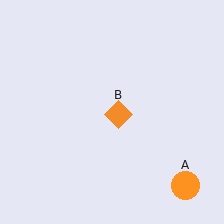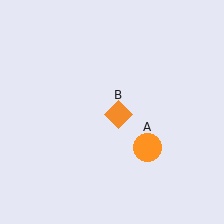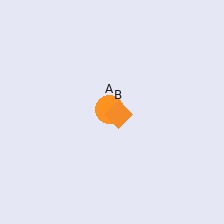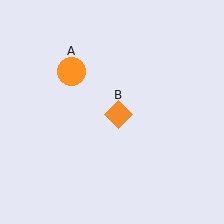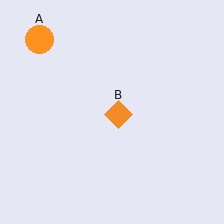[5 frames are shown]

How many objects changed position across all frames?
1 object changed position: orange circle (object A).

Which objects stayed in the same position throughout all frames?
Orange diamond (object B) remained stationary.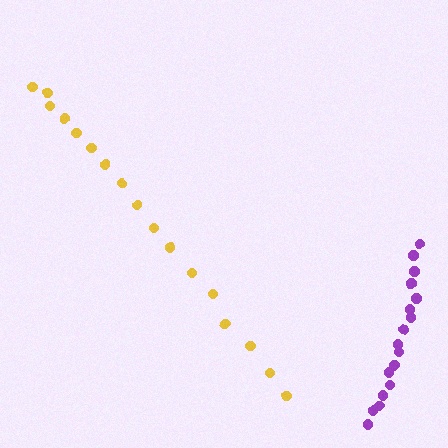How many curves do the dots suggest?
There are 2 distinct paths.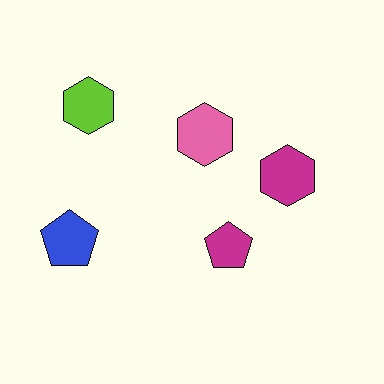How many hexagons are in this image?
There are 3 hexagons.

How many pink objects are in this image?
There is 1 pink object.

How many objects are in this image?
There are 5 objects.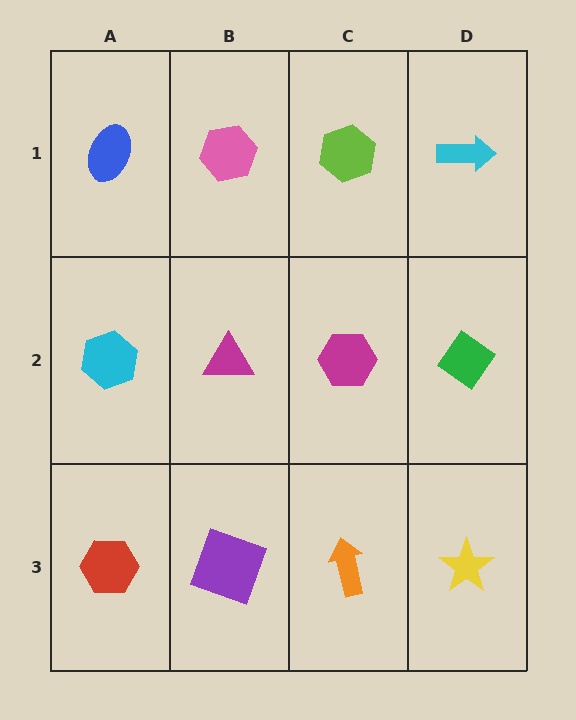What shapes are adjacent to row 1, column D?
A green diamond (row 2, column D), a lime hexagon (row 1, column C).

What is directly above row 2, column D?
A cyan arrow.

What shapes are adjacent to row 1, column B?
A magenta triangle (row 2, column B), a blue ellipse (row 1, column A), a lime hexagon (row 1, column C).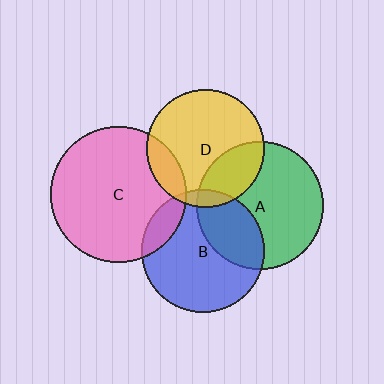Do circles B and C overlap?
Yes.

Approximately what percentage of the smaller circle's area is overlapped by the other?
Approximately 15%.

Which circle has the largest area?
Circle C (pink).